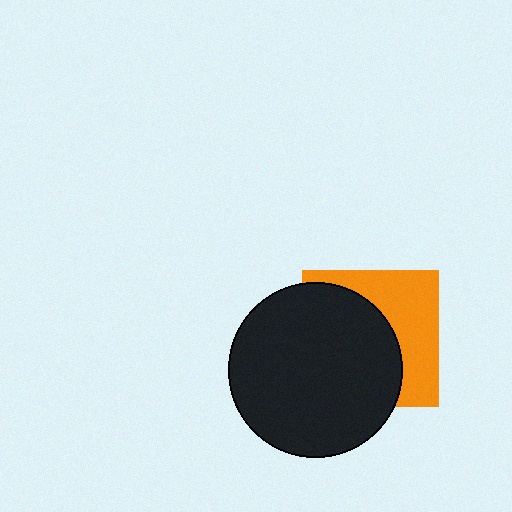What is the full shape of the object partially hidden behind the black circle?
The partially hidden object is an orange square.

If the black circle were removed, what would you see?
You would see the complete orange square.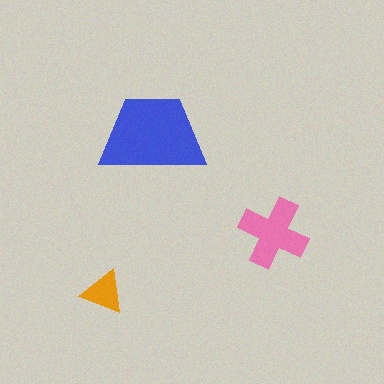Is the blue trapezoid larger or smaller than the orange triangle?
Larger.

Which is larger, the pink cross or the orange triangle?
The pink cross.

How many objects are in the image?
There are 3 objects in the image.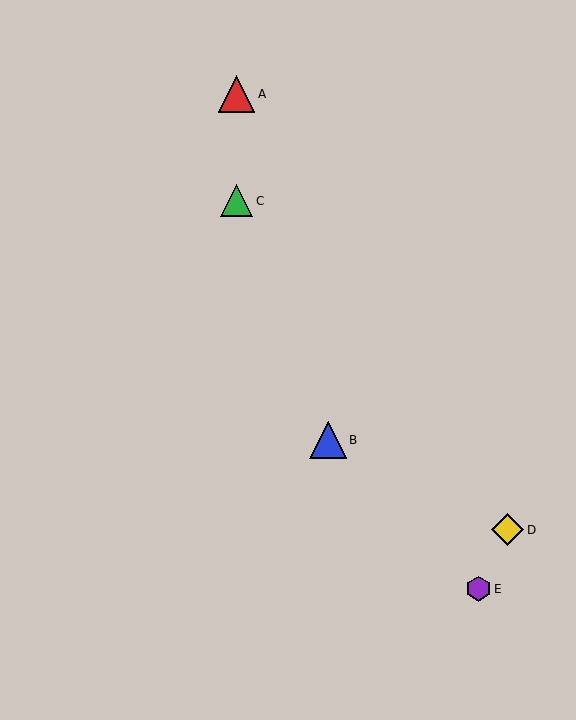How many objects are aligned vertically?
2 objects (A, C) are aligned vertically.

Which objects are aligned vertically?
Objects A, C are aligned vertically.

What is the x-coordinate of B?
Object B is at x≈328.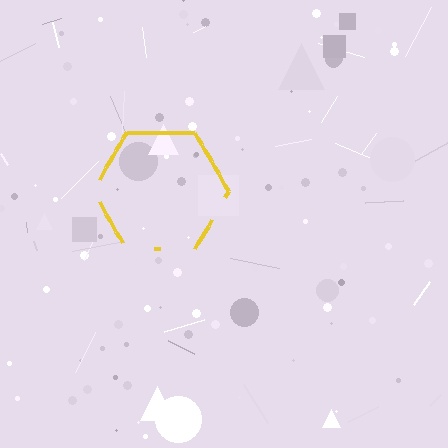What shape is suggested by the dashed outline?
The dashed outline suggests a hexagon.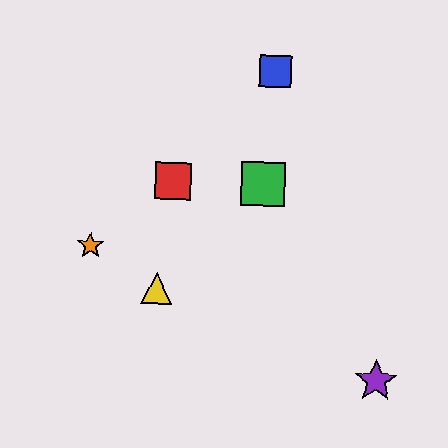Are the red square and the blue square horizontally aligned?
No, the red square is at y≈181 and the blue square is at y≈72.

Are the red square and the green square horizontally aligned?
Yes, both are at y≈181.